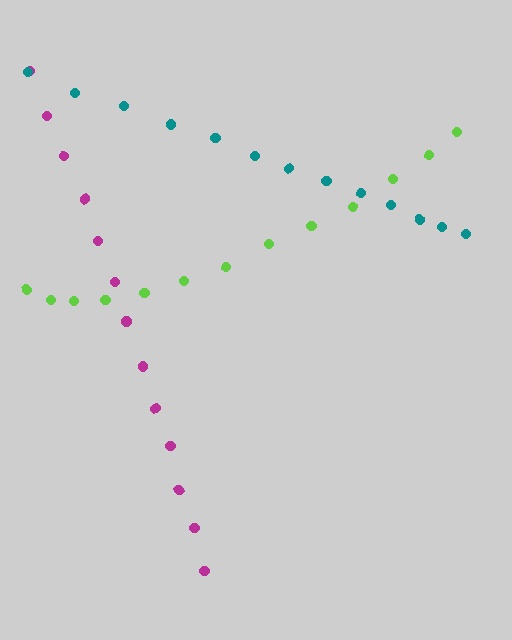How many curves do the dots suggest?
There are 3 distinct paths.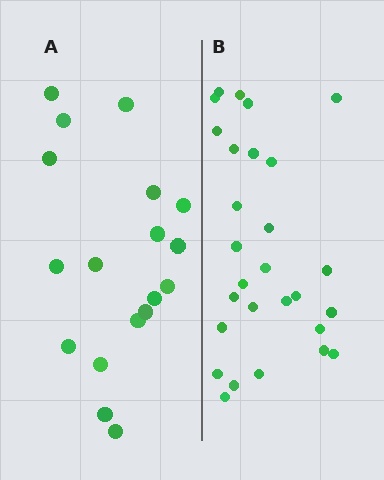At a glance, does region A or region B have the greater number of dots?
Region B (the right region) has more dots.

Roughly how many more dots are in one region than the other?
Region B has roughly 10 or so more dots than region A.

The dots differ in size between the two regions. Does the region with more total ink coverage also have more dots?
No. Region A has more total ink coverage because its dots are larger, but region B actually contains more individual dots. Total area can be misleading — the number of items is what matters here.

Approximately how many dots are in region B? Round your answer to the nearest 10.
About 30 dots. (The exact count is 28, which rounds to 30.)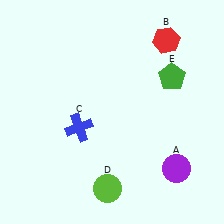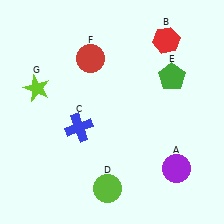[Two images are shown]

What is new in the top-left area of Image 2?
A lime star (G) was added in the top-left area of Image 2.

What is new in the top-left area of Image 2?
A red circle (F) was added in the top-left area of Image 2.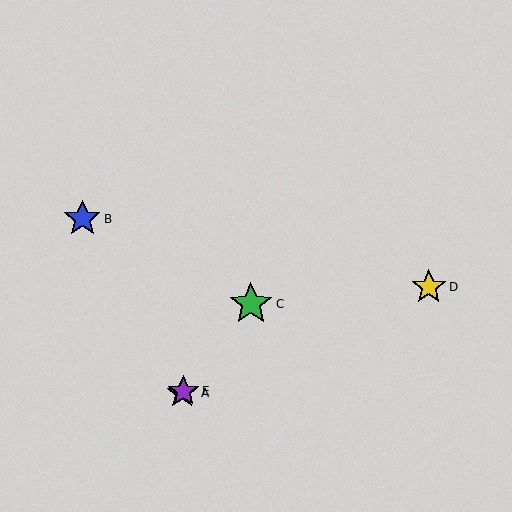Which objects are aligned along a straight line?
Objects A, C, E are aligned along a straight line.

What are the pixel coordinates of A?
Object A is at (182, 393).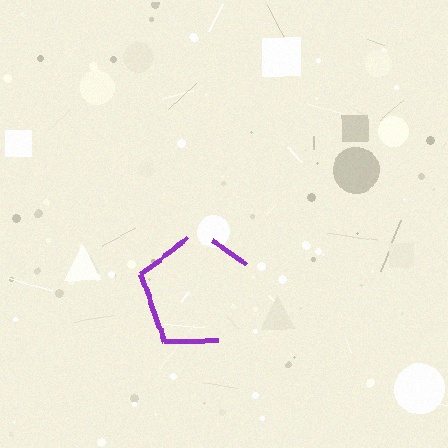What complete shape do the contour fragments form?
The contour fragments form a pentagon.